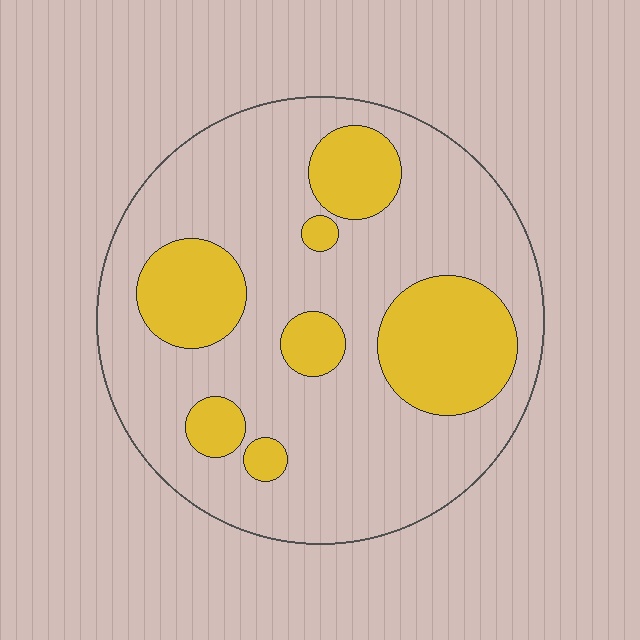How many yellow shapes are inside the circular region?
7.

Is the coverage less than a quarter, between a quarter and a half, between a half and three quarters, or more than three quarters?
Between a quarter and a half.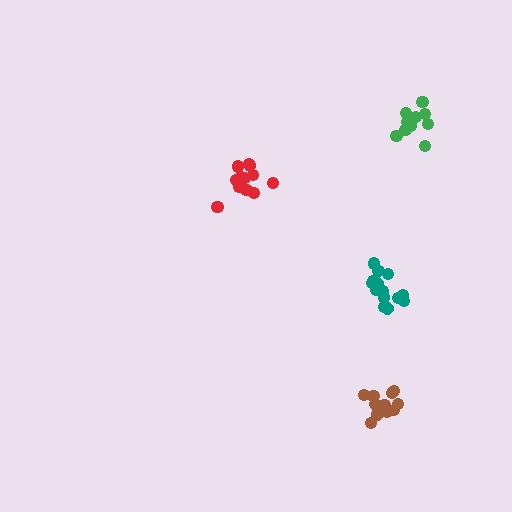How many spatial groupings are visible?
There are 4 spatial groupings.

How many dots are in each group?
Group 1: 10 dots, Group 2: 12 dots, Group 3: 14 dots, Group 4: 12 dots (48 total).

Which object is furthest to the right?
The green cluster is rightmost.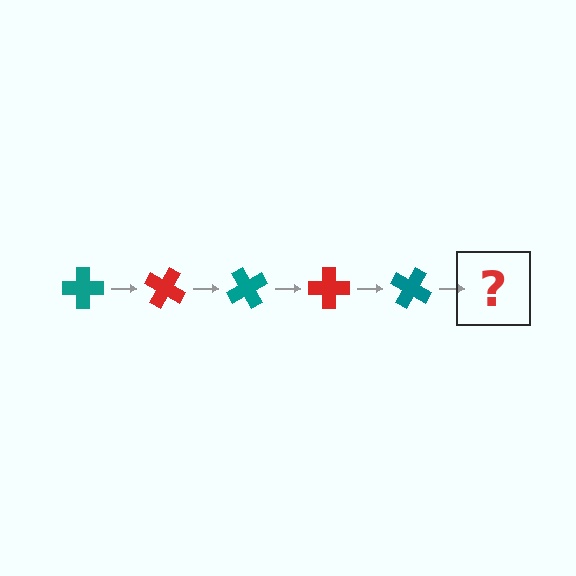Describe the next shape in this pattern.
It should be a red cross, rotated 150 degrees from the start.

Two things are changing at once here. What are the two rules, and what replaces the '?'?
The two rules are that it rotates 30 degrees each step and the color cycles through teal and red. The '?' should be a red cross, rotated 150 degrees from the start.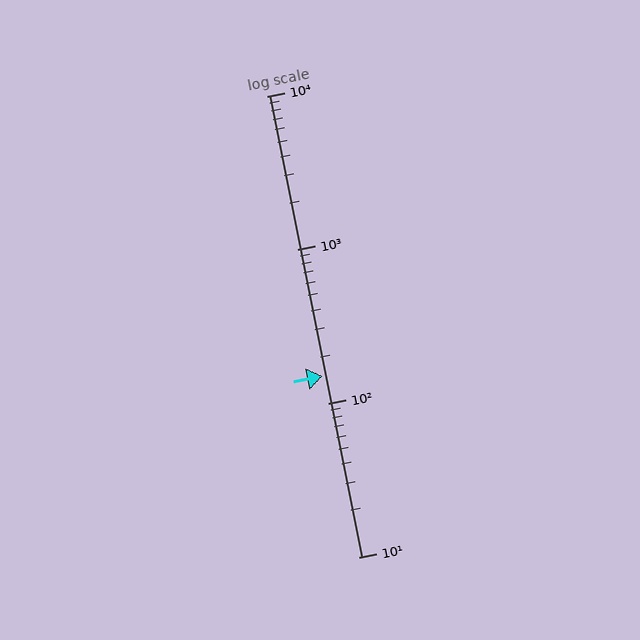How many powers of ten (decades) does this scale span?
The scale spans 3 decades, from 10 to 10000.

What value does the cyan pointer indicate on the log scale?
The pointer indicates approximately 150.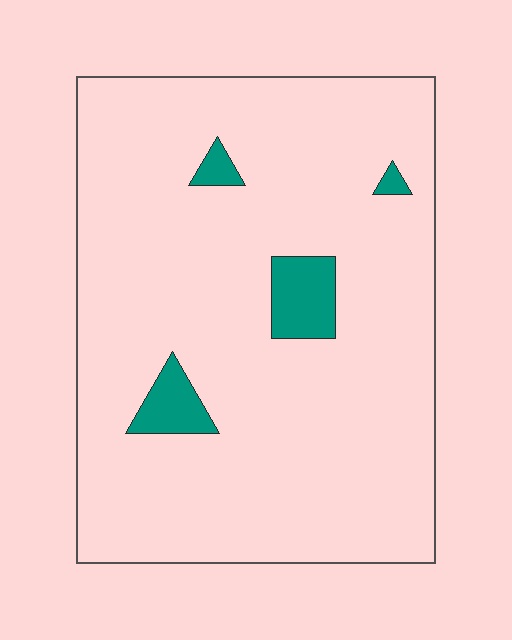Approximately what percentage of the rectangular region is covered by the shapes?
Approximately 5%.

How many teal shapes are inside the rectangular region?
4.